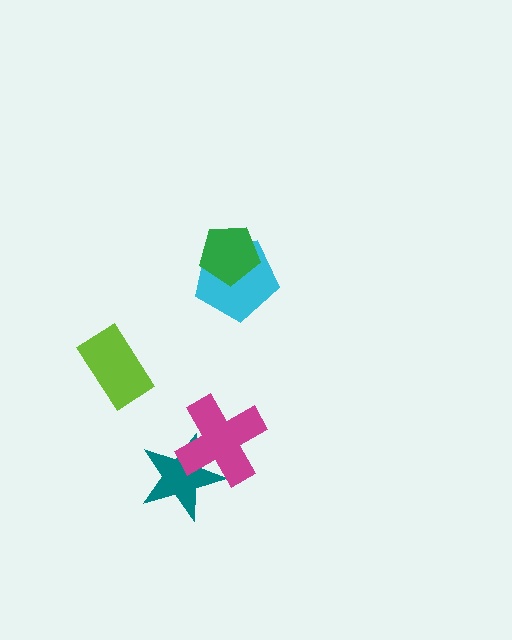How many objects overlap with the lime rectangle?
0 objects overlap with the lime rectangle.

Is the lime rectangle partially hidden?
No, no other shape covers it.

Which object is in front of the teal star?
The magenta cross is in front of the teal star.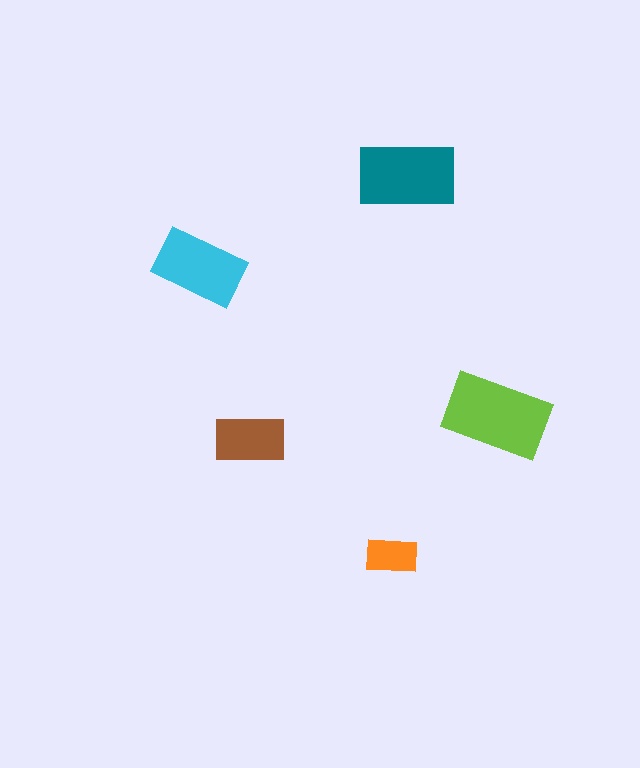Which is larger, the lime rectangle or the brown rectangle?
The lime one.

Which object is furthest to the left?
The cyan rectangle is leftmost.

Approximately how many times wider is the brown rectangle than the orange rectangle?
About 1.5 times wider.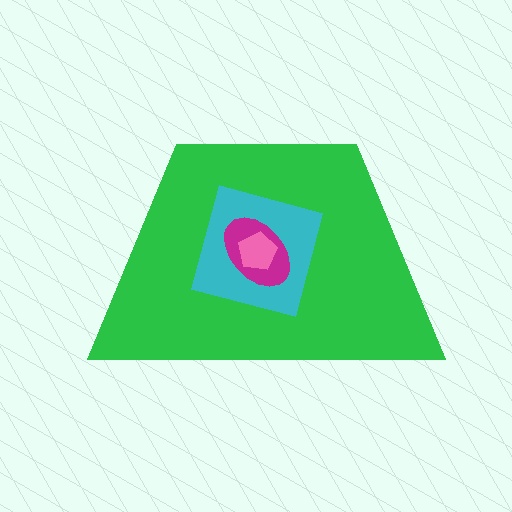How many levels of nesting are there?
4.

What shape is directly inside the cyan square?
The magenta ellipse.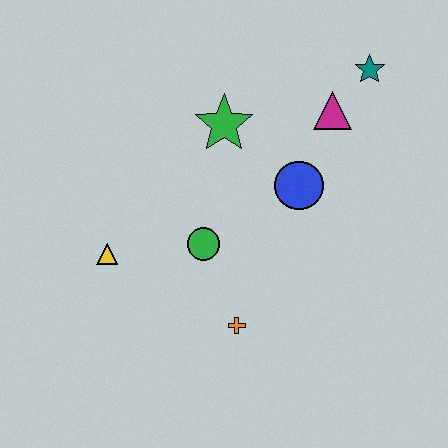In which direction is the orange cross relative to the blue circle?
The orange cross is below the blue circle.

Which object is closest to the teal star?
The magenta triangle is closest to the teal star.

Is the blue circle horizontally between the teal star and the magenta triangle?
No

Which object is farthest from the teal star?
The yellow triangle is farthest from the teal star.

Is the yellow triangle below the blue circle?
Yes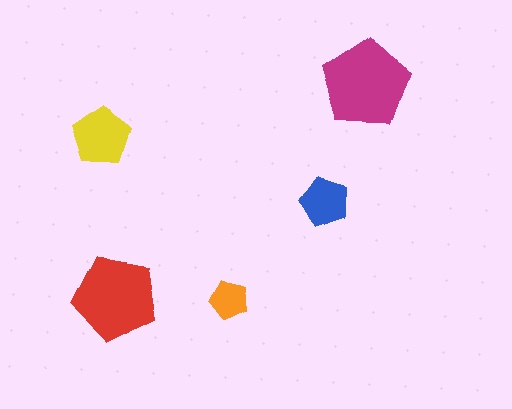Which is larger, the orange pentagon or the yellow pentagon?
The yellow one.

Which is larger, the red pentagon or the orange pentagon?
The red one.